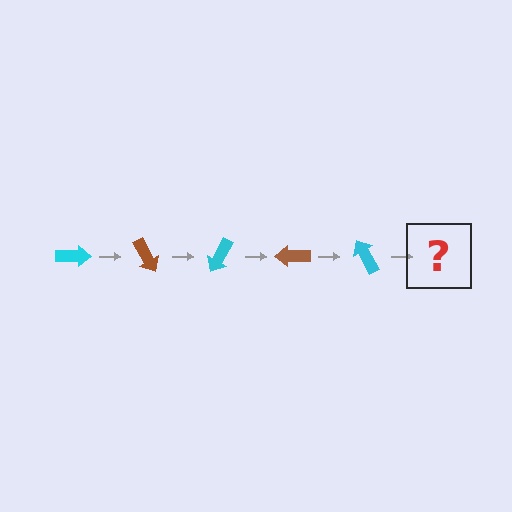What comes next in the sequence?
The next element should be a brown arrow, rotated 300 degrees from the start.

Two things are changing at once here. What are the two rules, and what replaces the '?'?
The two rules are that it rotates 60 degrees each step and the color cycles through cyan and brown. The '?' should be a brown arrow, rotated 300 degrees from the start.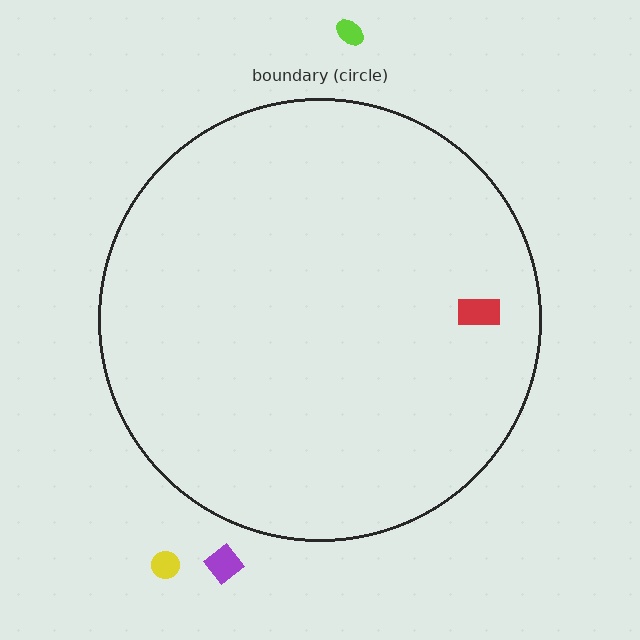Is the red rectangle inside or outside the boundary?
Inside.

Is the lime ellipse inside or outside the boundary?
Outside.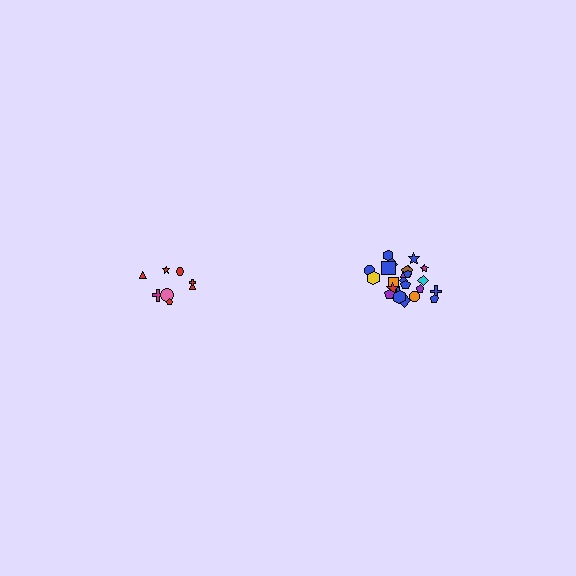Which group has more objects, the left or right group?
The right group.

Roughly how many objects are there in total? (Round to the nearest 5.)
Roughly 35 objects in total.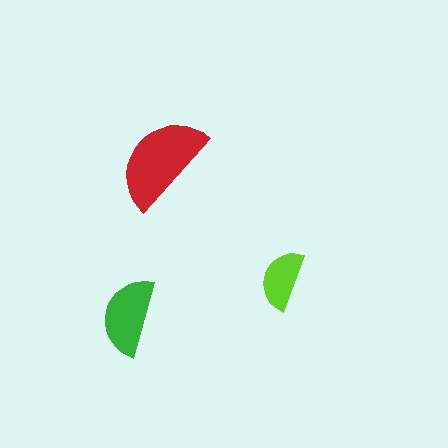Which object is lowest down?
The green semicircle is bottommost.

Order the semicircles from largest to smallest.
the red one, the green one, the lime one.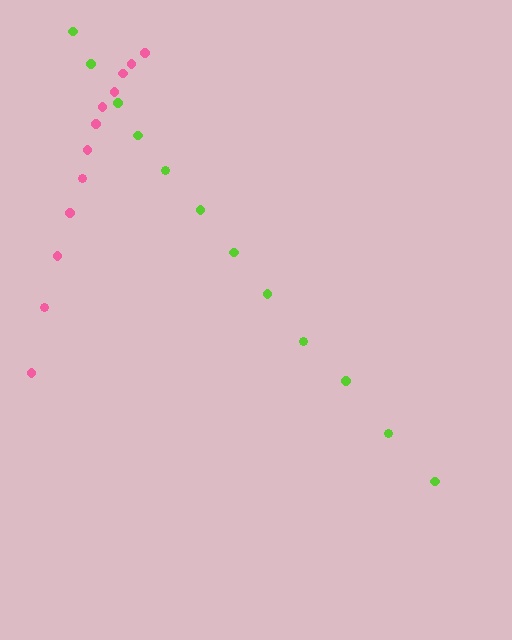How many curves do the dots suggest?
There are 2 distinct paths.